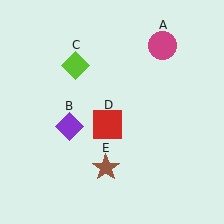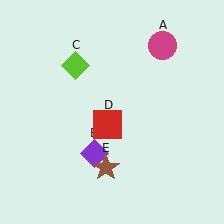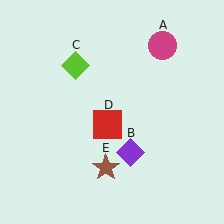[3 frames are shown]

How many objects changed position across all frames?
1 object changed position: purple diamond (object B).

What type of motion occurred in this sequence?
The purple diamond (object B) rotated counterclockwise around the center of the scene.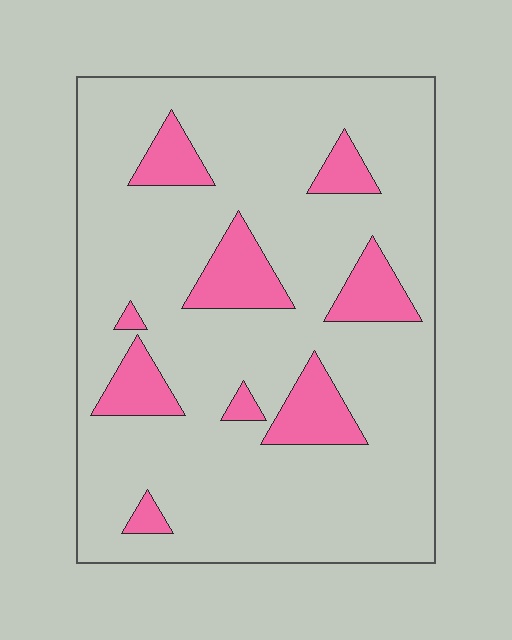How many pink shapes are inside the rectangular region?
9.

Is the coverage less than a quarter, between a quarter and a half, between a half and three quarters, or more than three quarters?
Less than a quarter.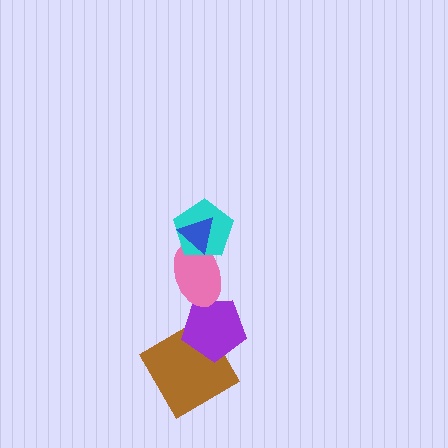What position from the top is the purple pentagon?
The purple pentagon is 4th from the top.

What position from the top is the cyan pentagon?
The cyan pentagon is 2nd from the top.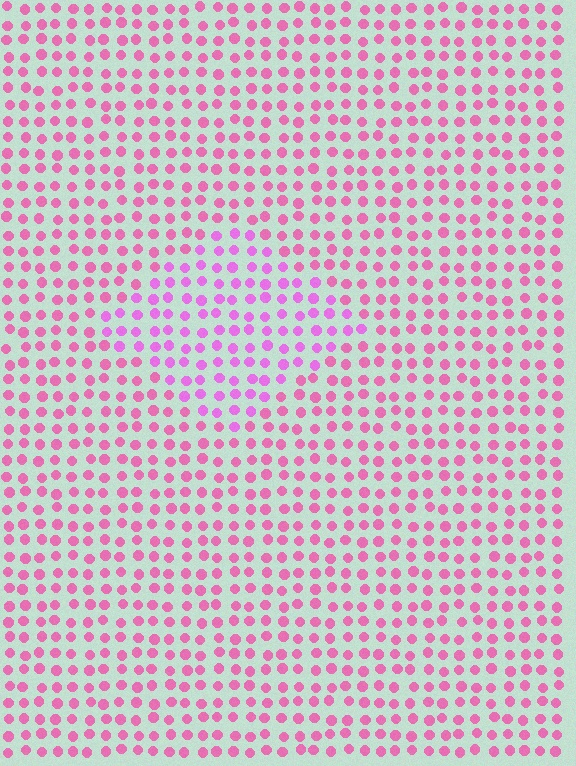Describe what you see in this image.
The image is filled with small pink elements in a uniform arrangement. A diamond-shaped region is visible where the elements are tinted to a slightly different hue, forming a subtle color boundary.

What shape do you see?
I see a diamond.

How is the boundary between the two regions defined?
The boundary is defined purely by a slight shift in hue (about 26 degrees). Spacing, size, and orientation are identical on both sides.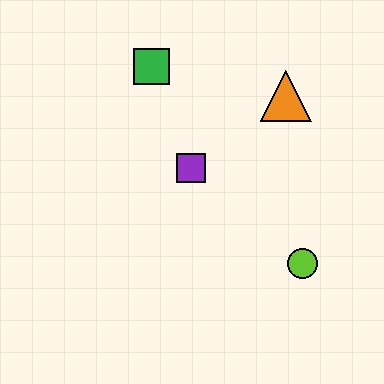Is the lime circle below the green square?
Yes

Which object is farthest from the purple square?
The lime circle is farthest from the purple square.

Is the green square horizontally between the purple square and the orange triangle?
No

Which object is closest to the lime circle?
The purple square is closest to the lime circle.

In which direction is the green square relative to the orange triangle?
The green square is to the left of the orange triangle.